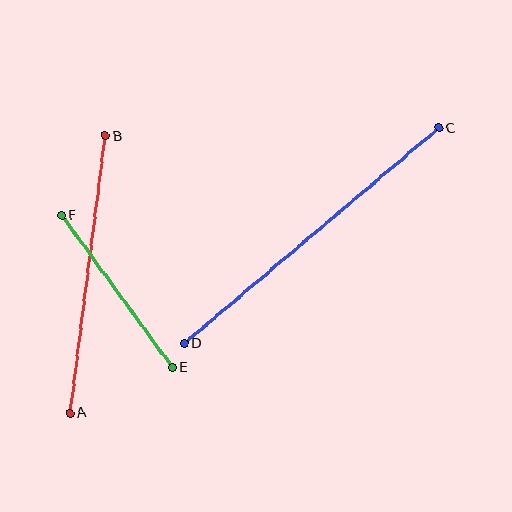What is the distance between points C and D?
The distance is approximately 333 pixels.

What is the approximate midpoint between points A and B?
The midpoint is at approximately (88, 275) pixels.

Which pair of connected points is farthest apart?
Points C and D are farthest apart.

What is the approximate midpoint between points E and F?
The midpoint is at approximately (117, 291) pixels.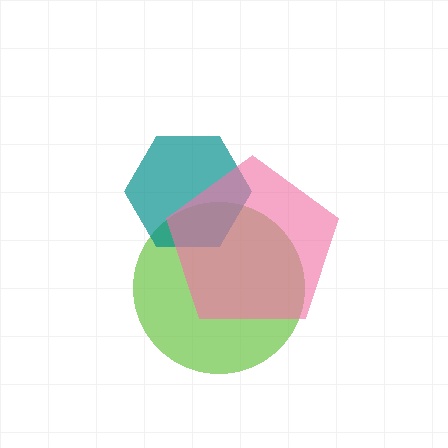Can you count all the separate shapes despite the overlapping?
Yes, there are 3 separate shapes.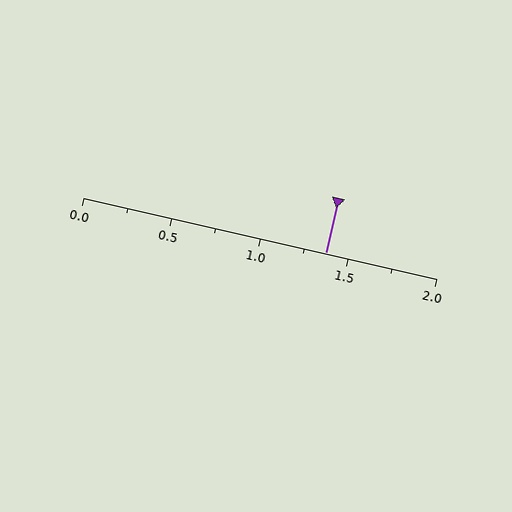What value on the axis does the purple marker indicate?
The marker indicates approximately 1.38.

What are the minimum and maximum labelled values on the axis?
The axis runs from 0.0 to 2.0.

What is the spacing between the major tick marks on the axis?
The major ticks are spaced 0.5 apart.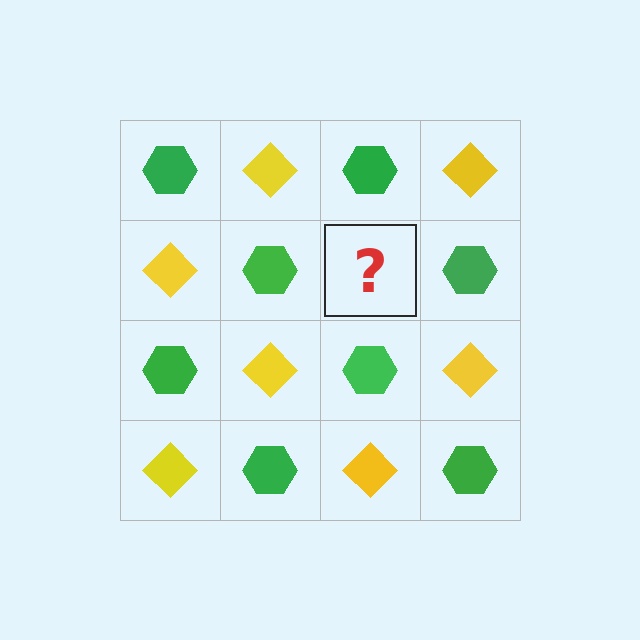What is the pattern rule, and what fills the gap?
The rule is that it alternates green hexagon and yellow diamond in a checkerboard pattern. The gap should be filled with a yellow diamond.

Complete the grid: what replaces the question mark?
The question mark should be replaced with a yellow diamond.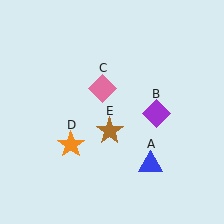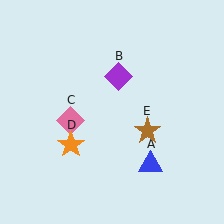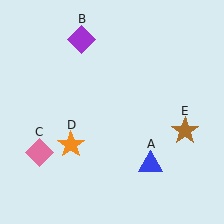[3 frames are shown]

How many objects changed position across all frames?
3 objects changed position: purple diamond (object B), pink diamond (object C), brown star (object E).